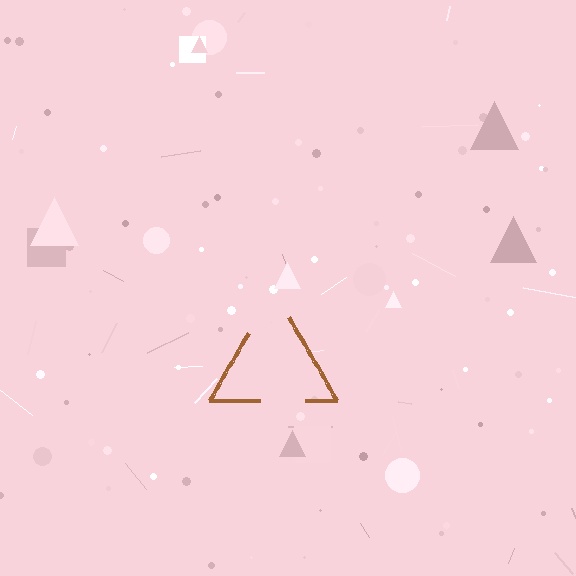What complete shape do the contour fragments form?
The contour fragments form a triangle.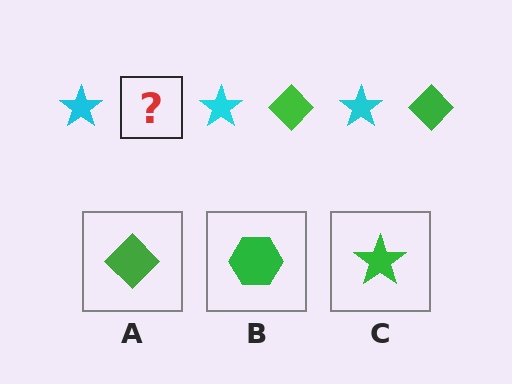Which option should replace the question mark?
Option A.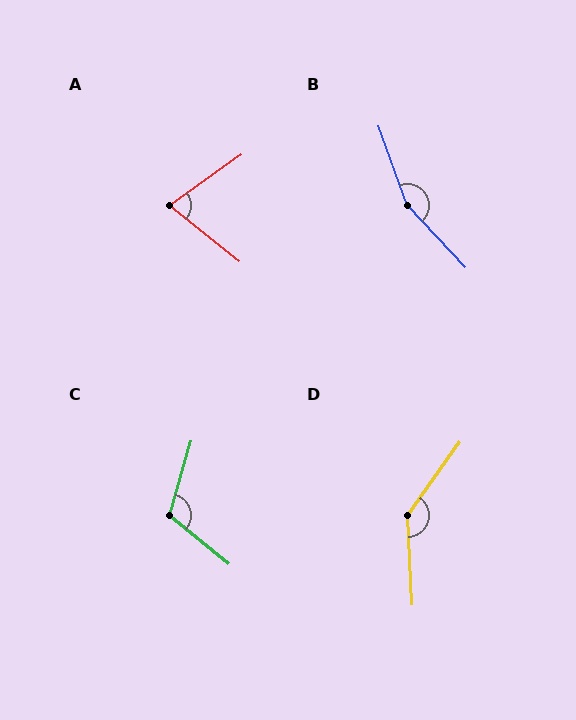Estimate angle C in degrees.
Approximately 113 degrees.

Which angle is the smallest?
A, at approximately 74 degrees.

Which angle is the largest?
B, at approximately 157 degrees.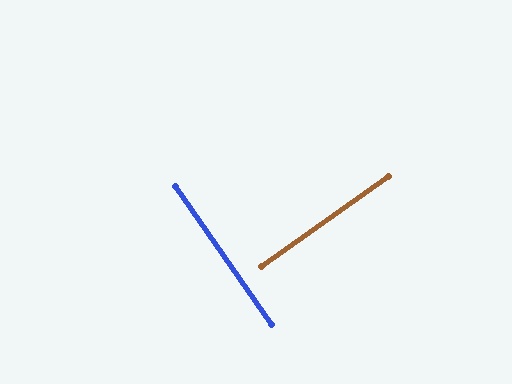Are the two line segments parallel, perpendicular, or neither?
Perpendicular — they meet at approximately 90°.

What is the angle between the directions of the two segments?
Approximately 90 degrees.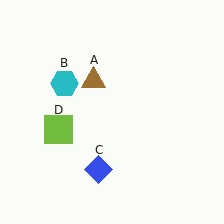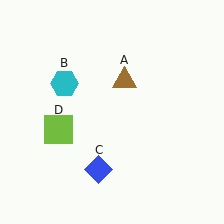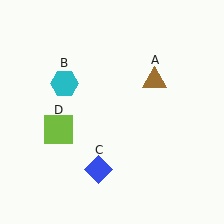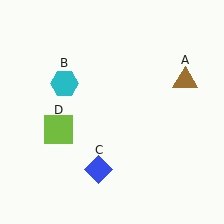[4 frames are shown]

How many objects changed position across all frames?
1 object changed position: brown triangle (object A).